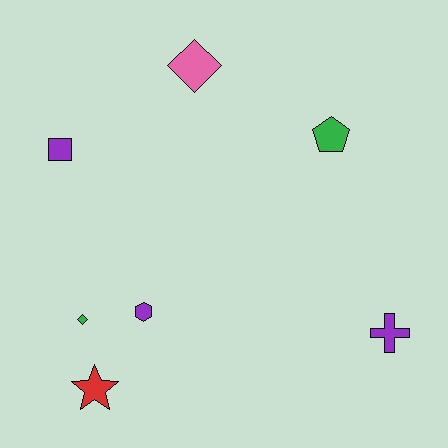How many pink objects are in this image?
There is 1 pink object.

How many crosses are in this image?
There is 1 cross.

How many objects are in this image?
There are 7 objects.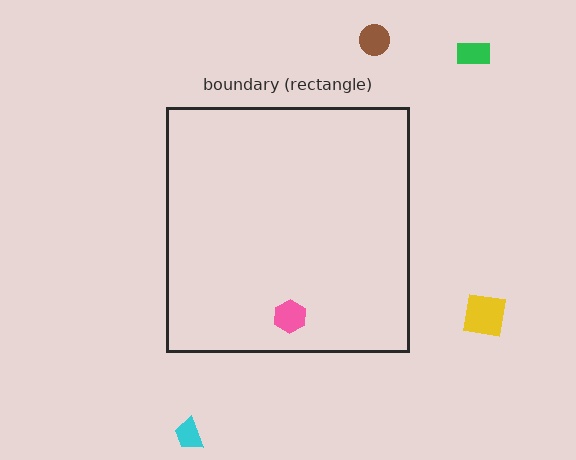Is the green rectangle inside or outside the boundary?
Outside.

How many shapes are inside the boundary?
1 inside, 4 outside.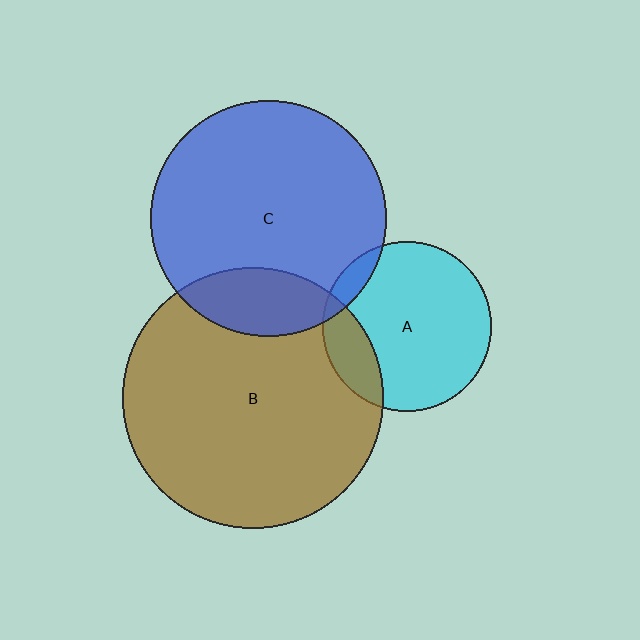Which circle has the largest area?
Circle B (brown).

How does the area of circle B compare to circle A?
Approximately 2.4 times.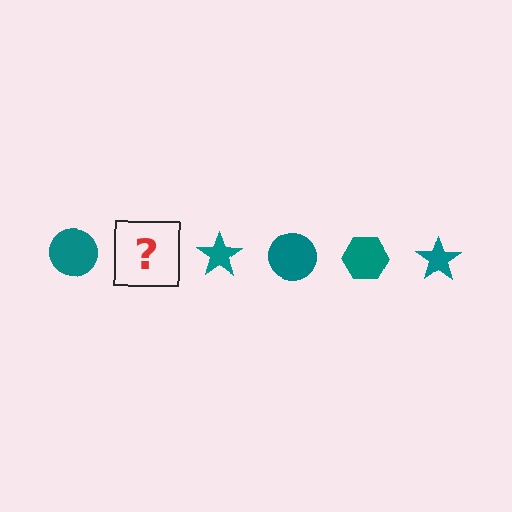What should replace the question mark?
The question mark should be replaced with a teal hexagon.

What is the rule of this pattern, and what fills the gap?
The rule is that the pattern cycles through circle, hexagon, star shapes in teal. The gap should be filled with a teal hexagon.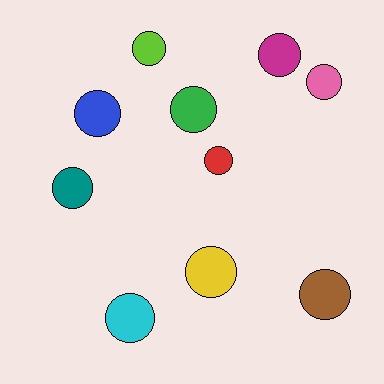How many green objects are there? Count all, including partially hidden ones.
There is 1 green object.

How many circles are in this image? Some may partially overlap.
There are 10 circles.